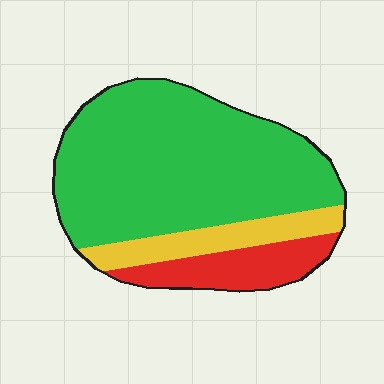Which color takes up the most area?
Green, at roughly 70%.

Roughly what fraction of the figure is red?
Red takes up about one sixth (1/6) of the figure.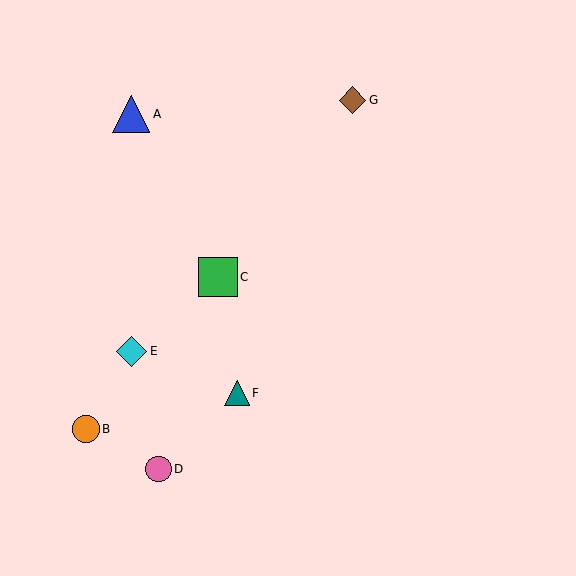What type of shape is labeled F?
Shape F is a teal triangle.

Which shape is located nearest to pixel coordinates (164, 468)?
The pink circle (labeled D) at (158, 469) is nearest to that location.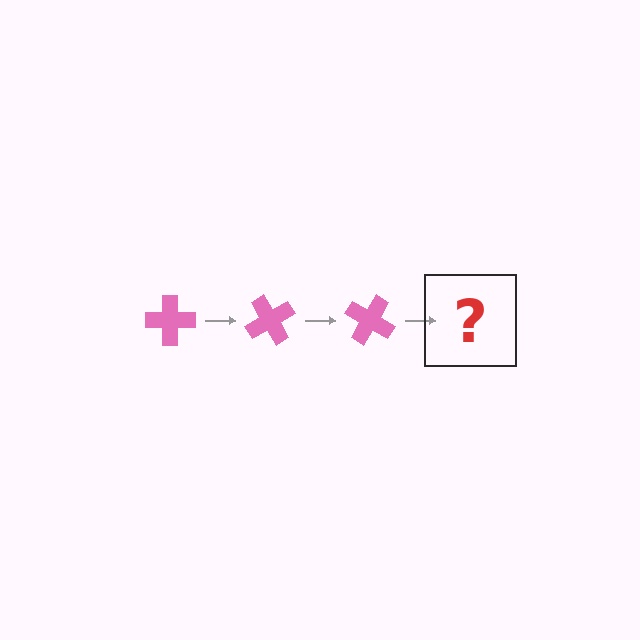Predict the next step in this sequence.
The next step is a pink cross rotated 180 degrees.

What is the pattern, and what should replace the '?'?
The pattern is that the cross rotates 60 degrees each step. The '?' should be a pink cross rotated 180 degrees.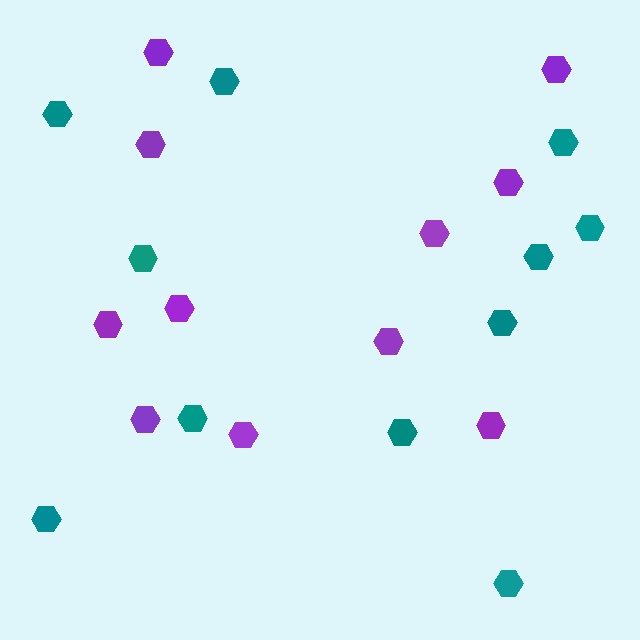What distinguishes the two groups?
There are 2 groups: one group of purple hexagons (11) and one group of teal hexagons (11).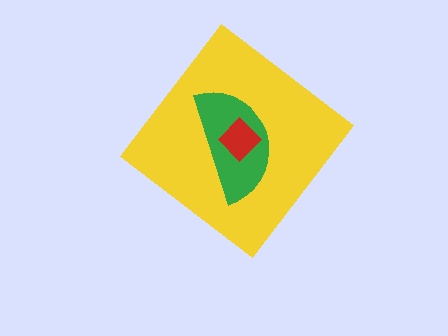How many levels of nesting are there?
3.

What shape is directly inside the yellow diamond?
The green semicircle.